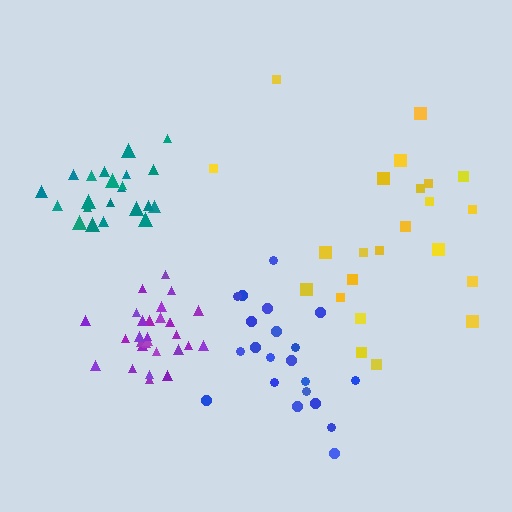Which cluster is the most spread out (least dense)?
Yellow.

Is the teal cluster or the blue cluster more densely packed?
Teal.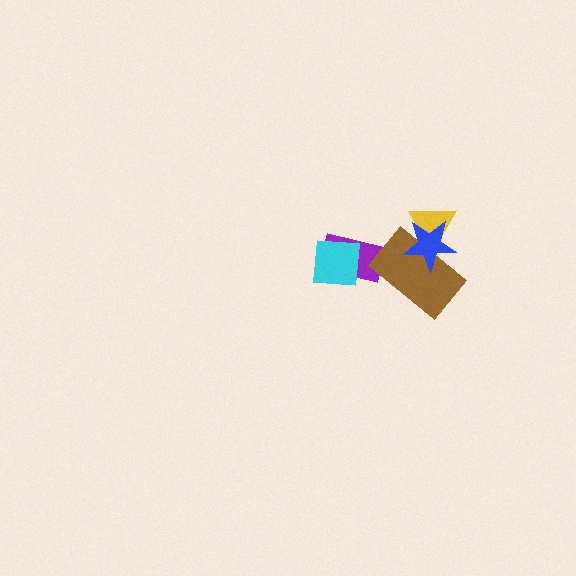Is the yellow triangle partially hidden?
Yes, it is partially covered by another shape.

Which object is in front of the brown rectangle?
The blue star is in front of the brown rectangle.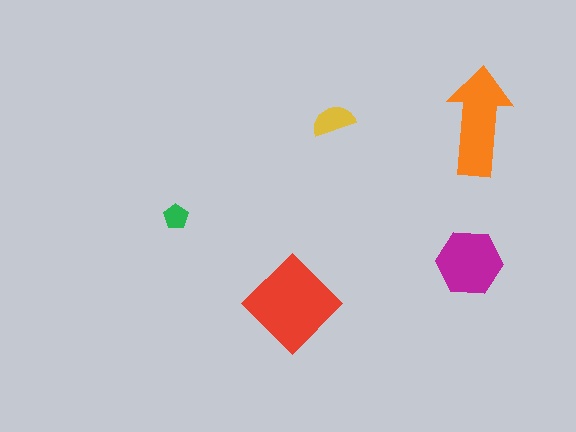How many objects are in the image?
There are 5 objects in the image.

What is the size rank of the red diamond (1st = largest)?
1st.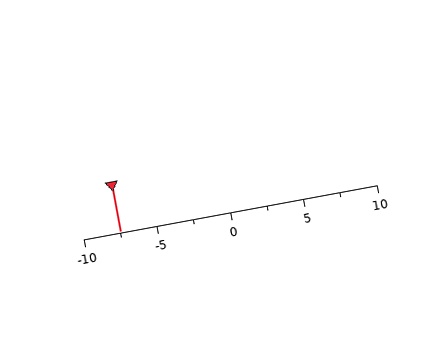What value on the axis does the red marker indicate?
The marker indicates approximately -7.5.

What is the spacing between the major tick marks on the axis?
The major ticks are spaced 5 apart.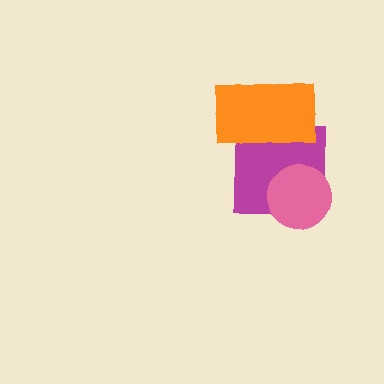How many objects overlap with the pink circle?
1 object overlaps with the pink circle.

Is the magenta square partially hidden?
Yes, it is partially covered by another shape.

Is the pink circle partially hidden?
No, no other shape covers it.